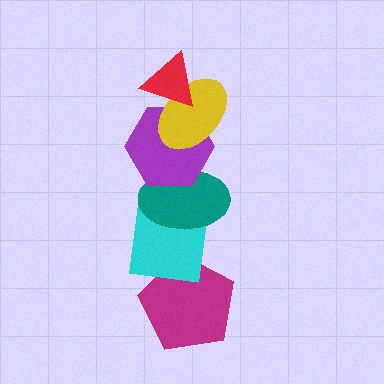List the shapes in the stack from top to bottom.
From top to bottom: the red triangle, the yellow ellipse, the purple hexagon, the teal ellipse, the cyan square, the magenta pentagon.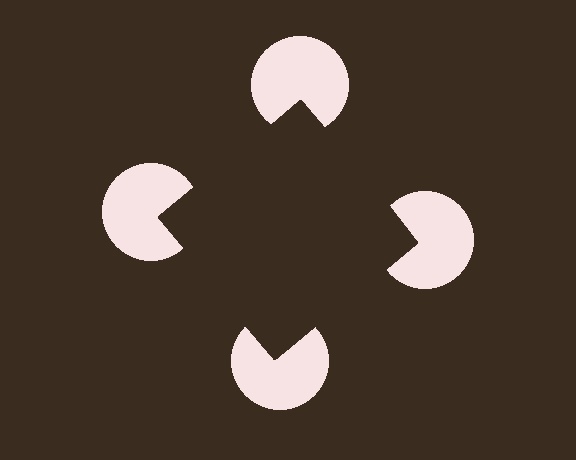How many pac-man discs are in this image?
There are 4 — one at each vertex of the illusory square.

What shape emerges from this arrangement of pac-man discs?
An illusory square — its edges are inferred from the aligned wedge cuts in the pac-man discs, not physically drawn.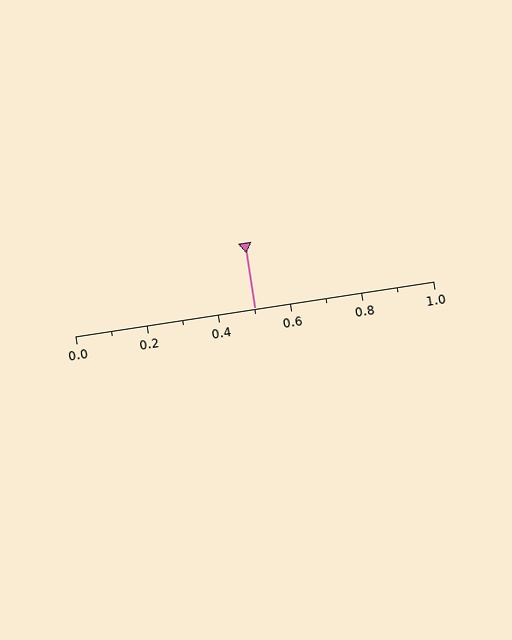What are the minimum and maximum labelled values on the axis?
The axis runs from 0.0 to 1.0.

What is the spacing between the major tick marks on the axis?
The major ticks are spaced 0.2 apart.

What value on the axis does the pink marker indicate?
The marker indicates approximately 0.5.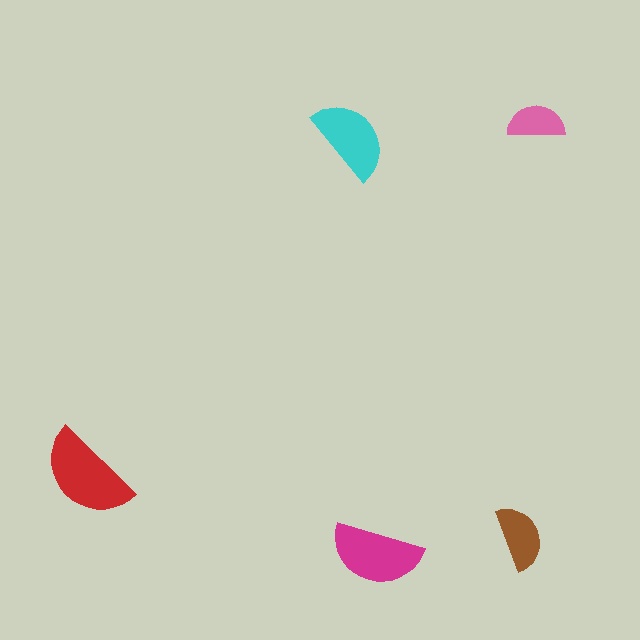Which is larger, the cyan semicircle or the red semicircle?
The red one.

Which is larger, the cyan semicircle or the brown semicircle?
The cyan one.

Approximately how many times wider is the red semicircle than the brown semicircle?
About 1.5 times wider.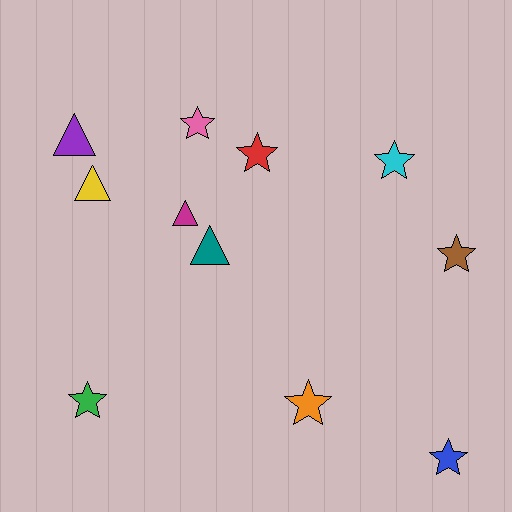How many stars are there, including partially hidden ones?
There are 7 stars.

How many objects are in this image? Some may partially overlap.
There are 11 objects.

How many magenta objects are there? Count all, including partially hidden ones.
There is 1 magenta object.